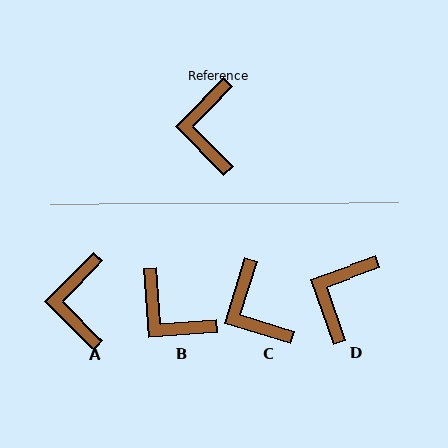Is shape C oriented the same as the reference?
No, it is off by about 28 degrees.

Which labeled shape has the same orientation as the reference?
A.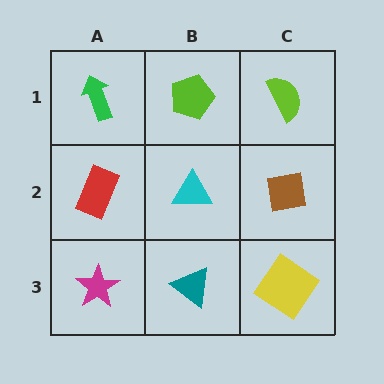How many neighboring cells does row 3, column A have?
2.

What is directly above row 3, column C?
A brown square.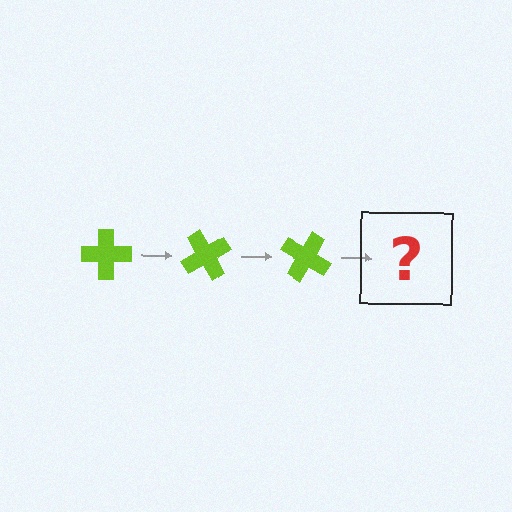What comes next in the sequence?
The next element should be a lime cross rotated 180 degrees.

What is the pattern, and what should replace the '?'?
The pattern is that the cross rotates 60 degrees each step. The '?' should be a lime cross rotated 180 degrees.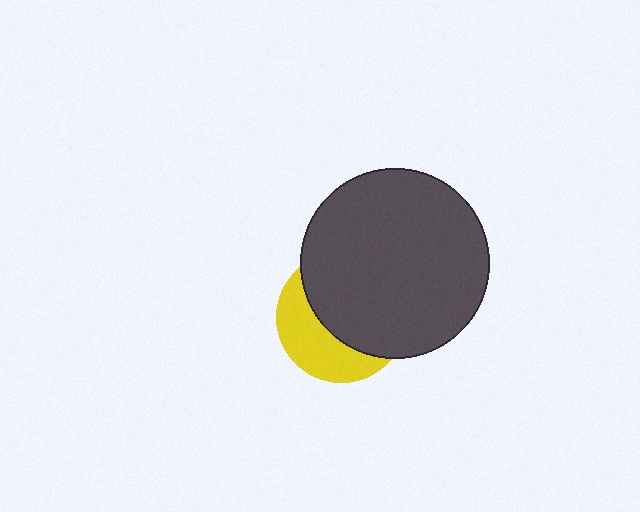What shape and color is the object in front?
The object in front is a dark gray circle.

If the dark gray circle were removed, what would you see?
You would see the complete yellow circle.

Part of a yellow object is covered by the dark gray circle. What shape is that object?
It is a circle.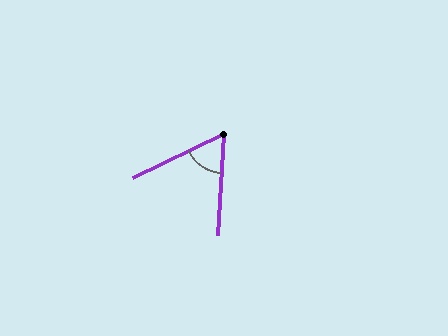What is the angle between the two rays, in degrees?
Approximately 61 degrees.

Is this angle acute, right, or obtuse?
It is acute.